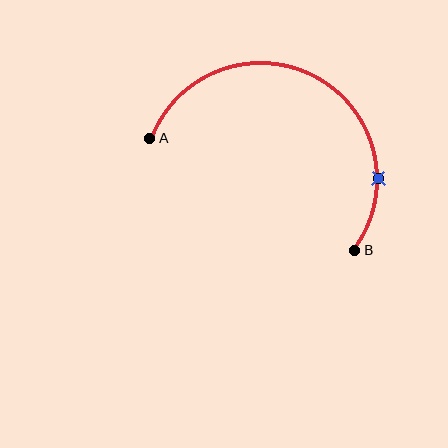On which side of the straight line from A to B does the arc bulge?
The arc bulges above the straight line connecting A and B.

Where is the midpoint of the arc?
The arc midpoint is the point on the curve farthest from the straight line joining A and B. It sits above that line.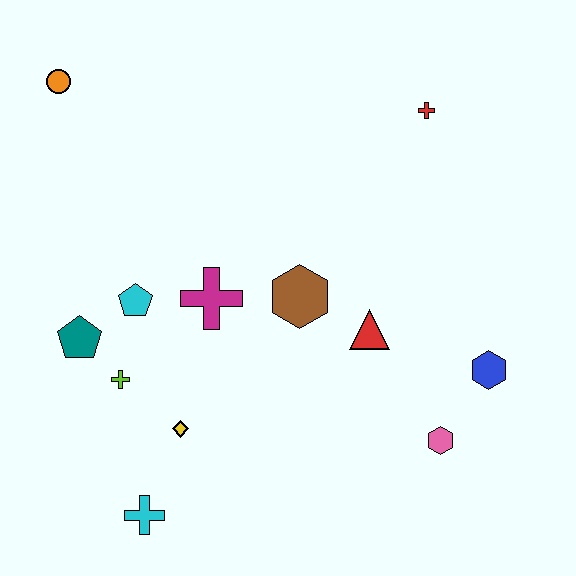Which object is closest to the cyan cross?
The yellow diamond is closest to the cyan cross.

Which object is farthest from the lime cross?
The red cross is farthest from the lime cross.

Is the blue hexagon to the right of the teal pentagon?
Yes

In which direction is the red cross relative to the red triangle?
The red cross is above the red triangle.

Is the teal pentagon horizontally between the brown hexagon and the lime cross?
No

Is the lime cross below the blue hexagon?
Yes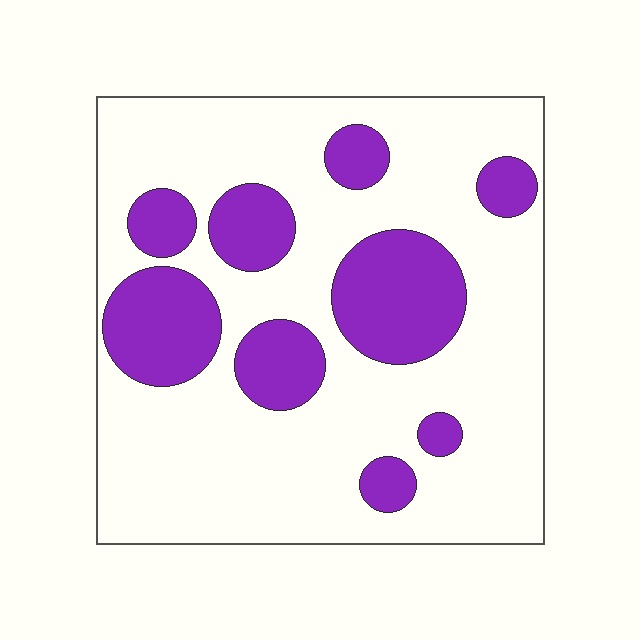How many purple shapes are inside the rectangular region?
9.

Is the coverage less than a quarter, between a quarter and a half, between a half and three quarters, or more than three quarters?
Between a quarter and a half.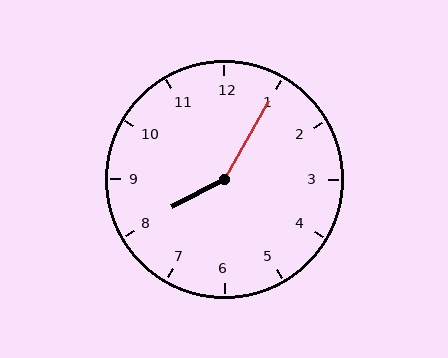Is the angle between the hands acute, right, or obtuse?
It is obtuse.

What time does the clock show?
8:05.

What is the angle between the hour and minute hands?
Approximately 148 degrees.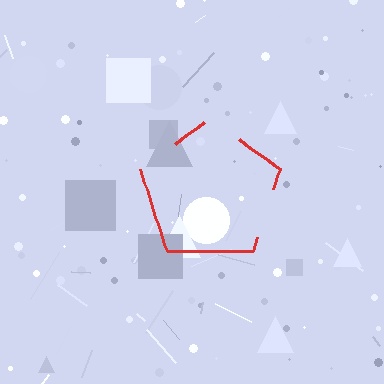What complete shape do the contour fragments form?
The contour fragments form a pentagon.